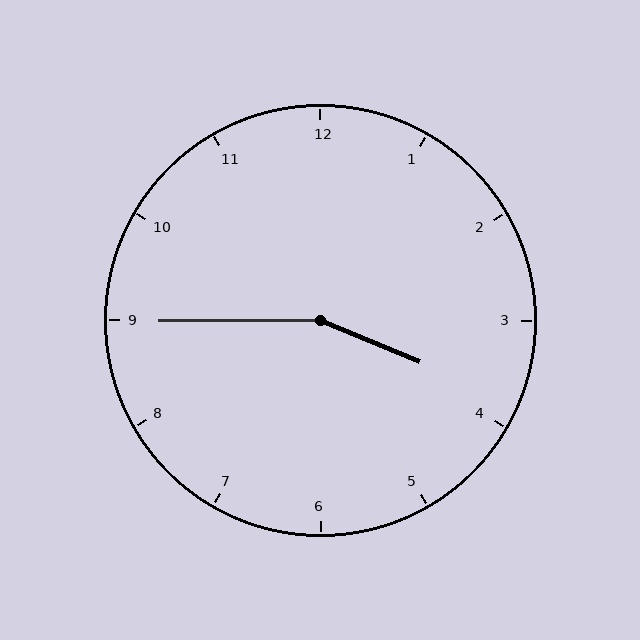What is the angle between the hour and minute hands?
Approximately 158 degrees.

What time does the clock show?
3:45.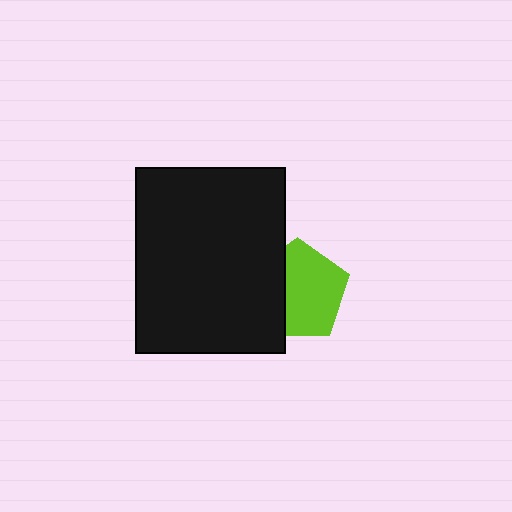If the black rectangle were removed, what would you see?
You would see the complete lime pentagon.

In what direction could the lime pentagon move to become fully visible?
The lime pentagon could move right. That would shift it out from behind the black rectangle entirely.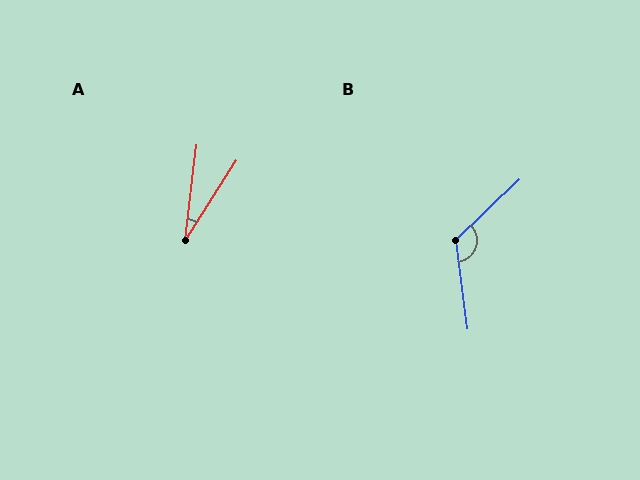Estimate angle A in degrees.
Approximately 26 degrees.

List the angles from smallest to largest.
A (26°), B (126°).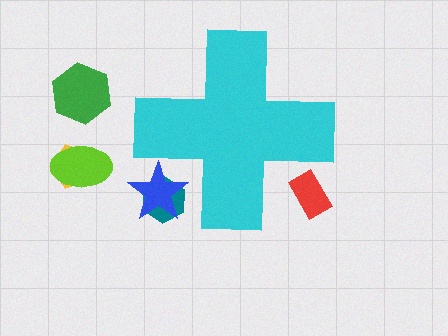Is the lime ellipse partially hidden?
No, the lime ellipse is fully visible.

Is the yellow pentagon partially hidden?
No, the yellow pentagon is fully visible.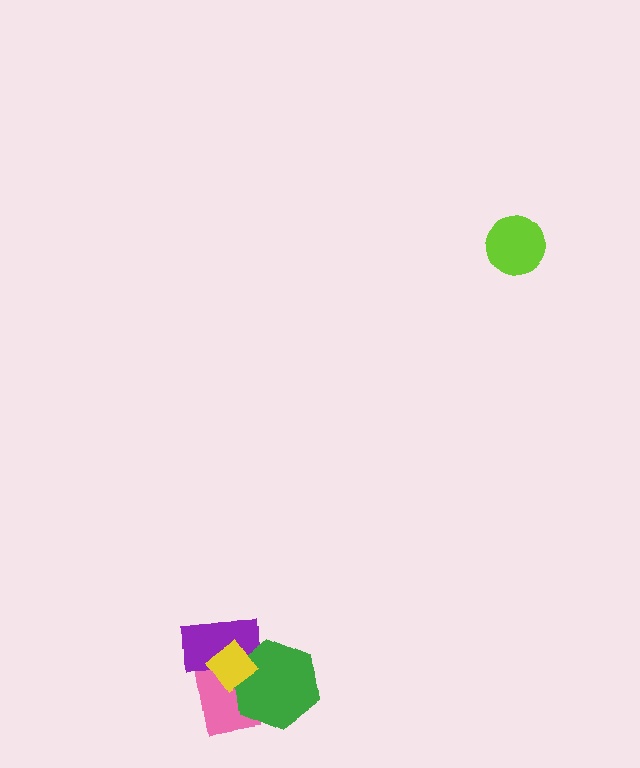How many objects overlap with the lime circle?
0 objects overlap with the lime circle.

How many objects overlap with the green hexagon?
3 objects overlap with the green hexagon.